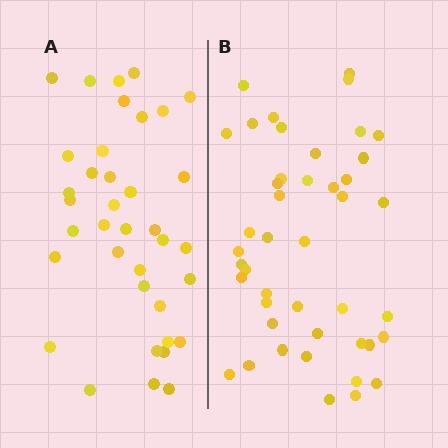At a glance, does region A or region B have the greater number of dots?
Region B (the right region) has more dots.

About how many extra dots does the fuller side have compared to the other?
Region B has roughly 8 or so more dots than region A.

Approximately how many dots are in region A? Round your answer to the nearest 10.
About 40 dots. (The exact count is 37, which rounds to 40.)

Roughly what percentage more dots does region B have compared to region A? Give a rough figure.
About 20% more.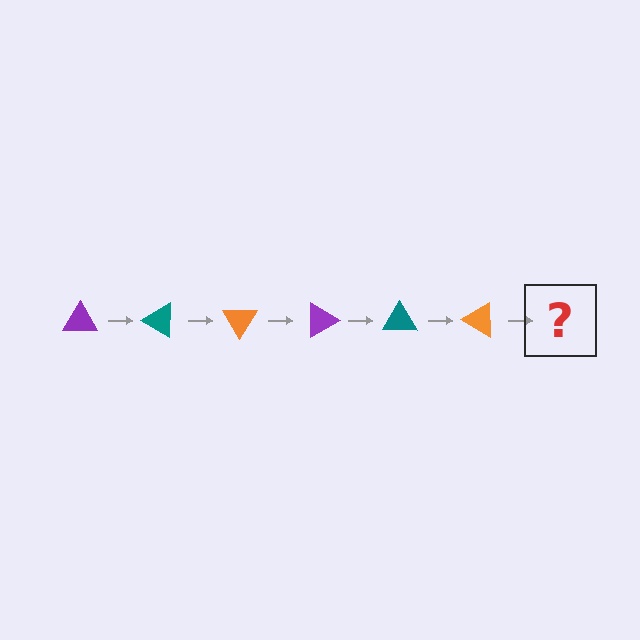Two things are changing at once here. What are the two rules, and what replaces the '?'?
The two rules are that it rotates 30 degrees each step and the color cycles through purple, teal, and orange. The '?' should be a purple triangle, rotated 180 degrees from the start.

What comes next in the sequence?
The next element should be a purple triangle, rotated 180 degrees from the start.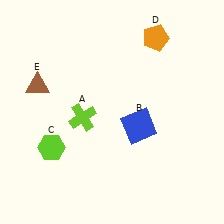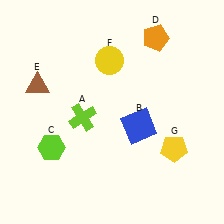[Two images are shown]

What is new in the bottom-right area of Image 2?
A yellow pentagon (G) was added in the bottom-right area of Image 2.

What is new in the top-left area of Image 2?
A yellow circle (F) was added in the top-left area of Image 2.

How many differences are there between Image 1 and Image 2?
There are 2 differences between the two images.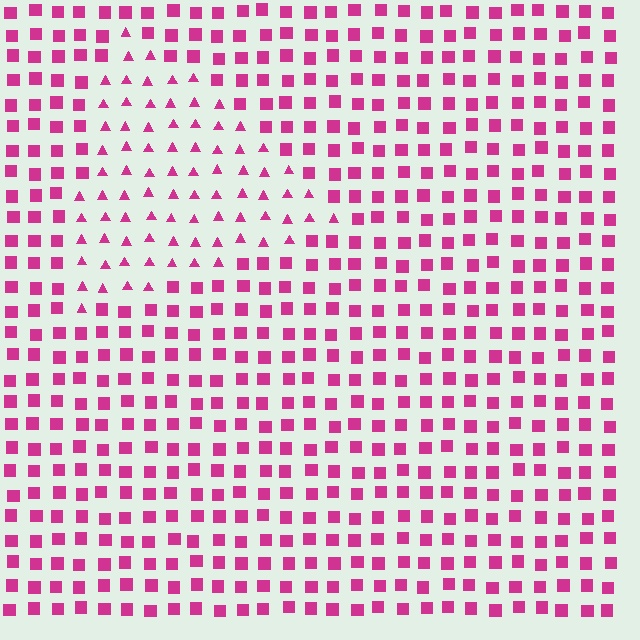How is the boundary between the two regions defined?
The boundary is defined by a change in element shape: triangles inside vs. squares outside. All elements share the same color and spacing.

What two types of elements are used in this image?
The image uses triangles inside the triangle region and squares outside it.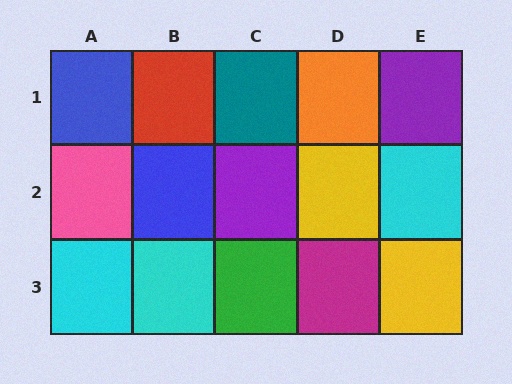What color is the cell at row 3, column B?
Cyan.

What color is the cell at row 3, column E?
Yellow.